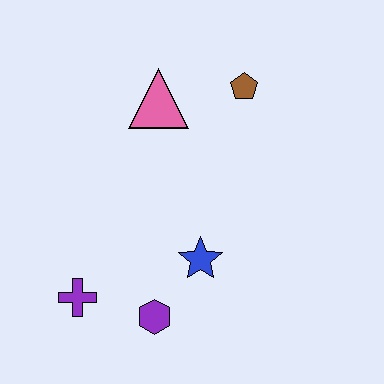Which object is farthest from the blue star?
The brown pentagon is farthest from the blue star.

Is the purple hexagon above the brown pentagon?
No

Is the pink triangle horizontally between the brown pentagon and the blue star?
No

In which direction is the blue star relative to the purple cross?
The blue star is to the right of the purple cross.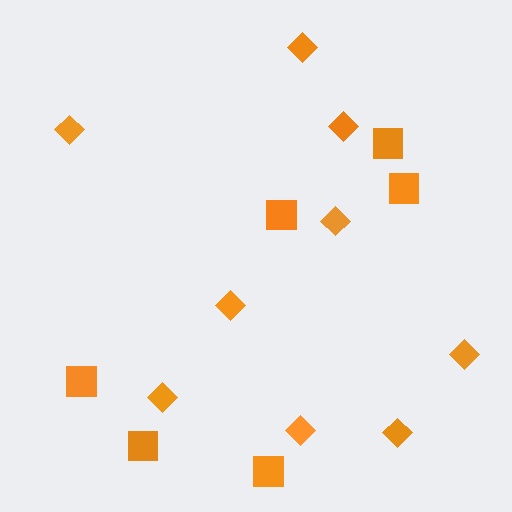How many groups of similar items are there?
There are 2 groups: one group of diamonds (9) and one group of squares (6).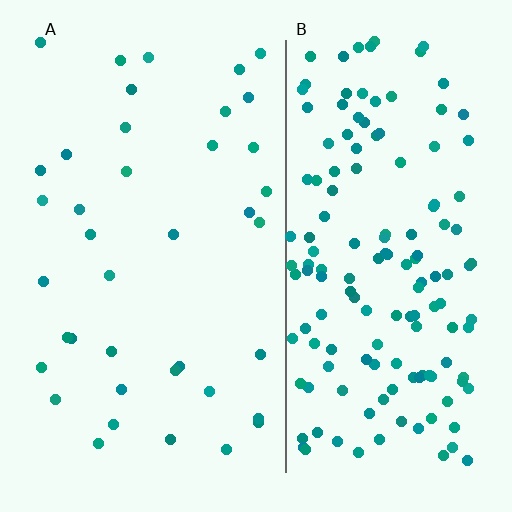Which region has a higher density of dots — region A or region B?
B (the right).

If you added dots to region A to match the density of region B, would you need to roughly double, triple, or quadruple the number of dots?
Approximately quadruple.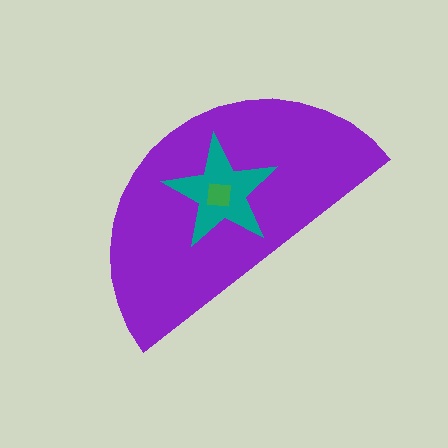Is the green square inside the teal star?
Yes.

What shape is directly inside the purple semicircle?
The teal star.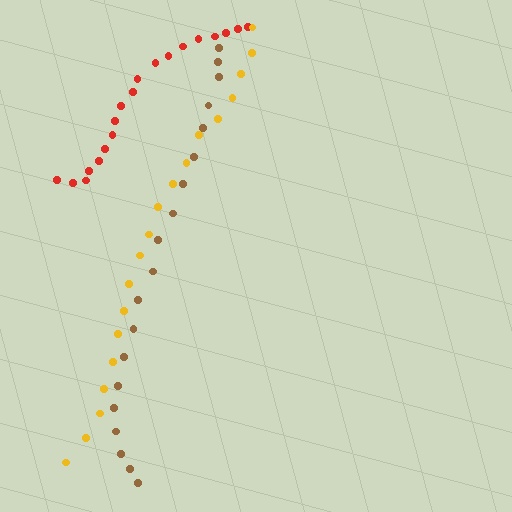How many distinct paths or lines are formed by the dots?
There are 3 distinct paths.